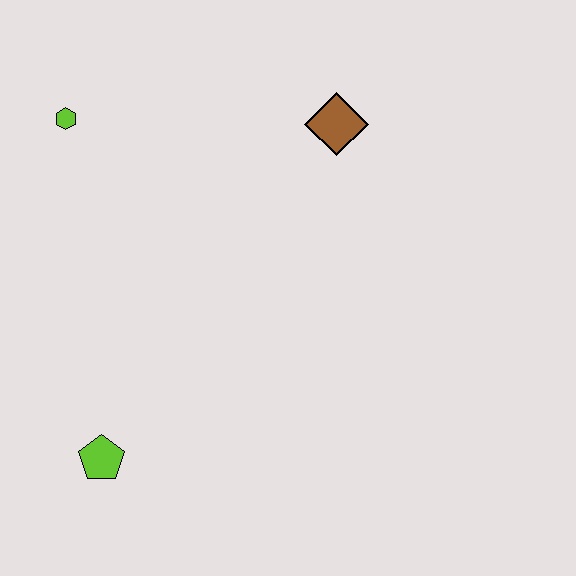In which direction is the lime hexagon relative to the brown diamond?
The lime hexagon is to the left of the brown diamond.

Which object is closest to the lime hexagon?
The brown diamond is closest to the lime hexagon.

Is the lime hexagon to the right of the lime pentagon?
No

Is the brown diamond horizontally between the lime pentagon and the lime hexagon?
No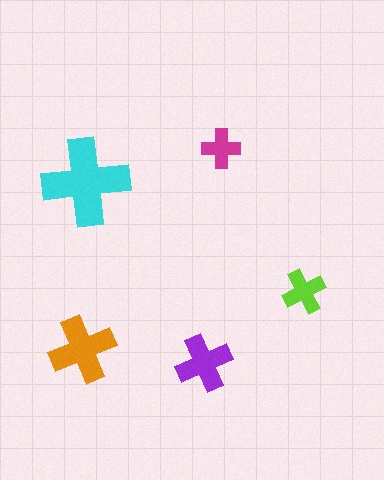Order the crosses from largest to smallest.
the cyan one, the orange one, the purple one, the lime one, the magenta one.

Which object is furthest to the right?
The lime cross is rightmost.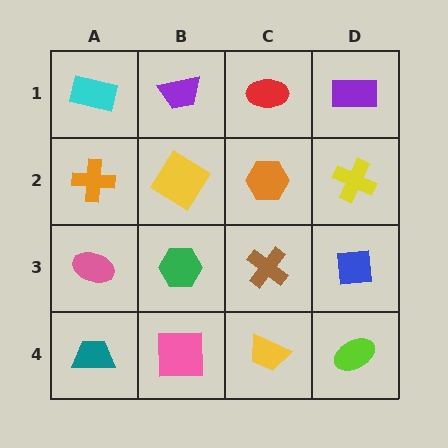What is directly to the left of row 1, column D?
A red ellipse.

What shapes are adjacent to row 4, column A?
A pink ellipse (row 3, column A), a pink square (row 4, column B).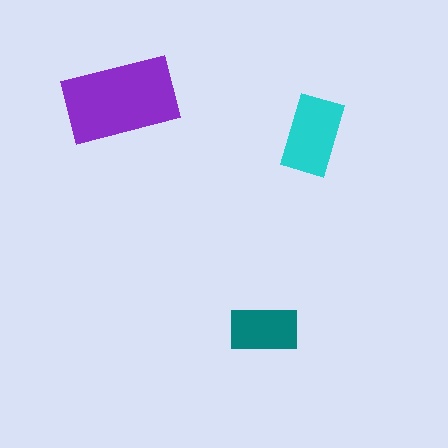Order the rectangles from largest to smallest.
the purple one, the cyan one, the teal one.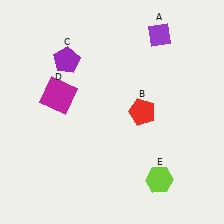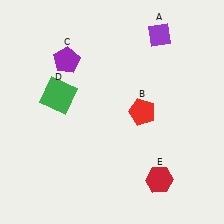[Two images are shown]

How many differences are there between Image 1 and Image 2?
There are 2 differences between the two images.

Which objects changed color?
D changed from magenta to green. E changed from lime to red.